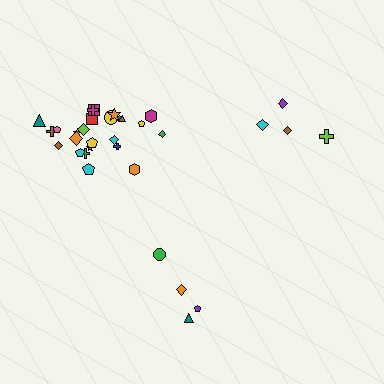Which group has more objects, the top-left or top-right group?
The top-left group.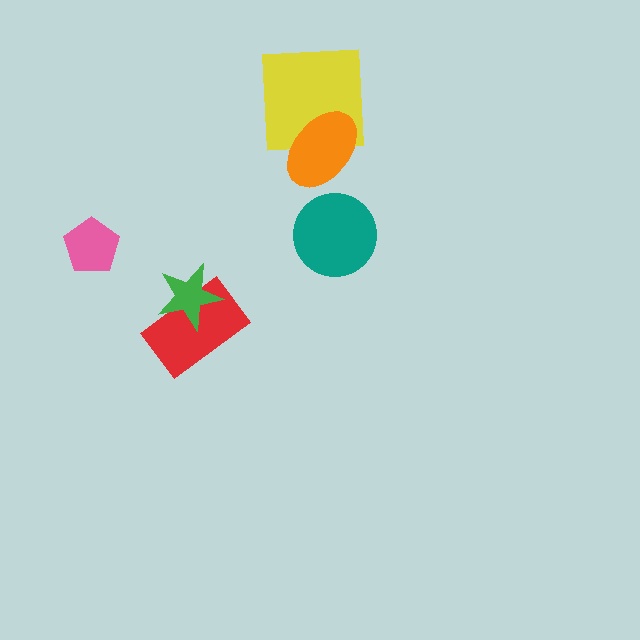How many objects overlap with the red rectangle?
1 object overlaps with the red rectangle.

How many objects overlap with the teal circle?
0 objects overlap with the teal circle.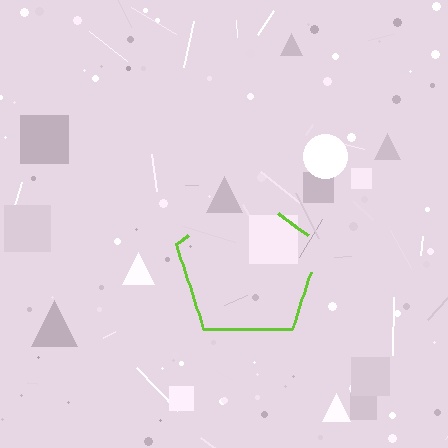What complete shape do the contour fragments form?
The contour fragments form a pentagon.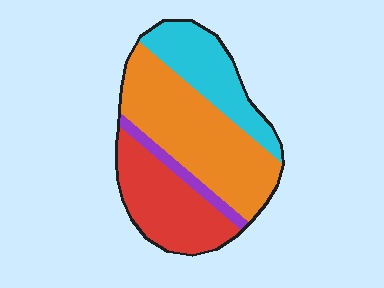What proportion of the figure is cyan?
Cyan covers about 25% of the figure.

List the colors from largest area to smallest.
From largest to smallest: orange, red, cyan, purple.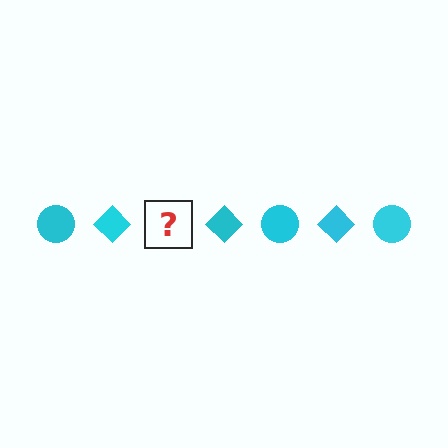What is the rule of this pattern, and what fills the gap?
The rule is that the pattern cycles through circle, diamond shapes in cyan. The gap should be filled with a cyan circle.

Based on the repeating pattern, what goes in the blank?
The blank should be a cyan circle.